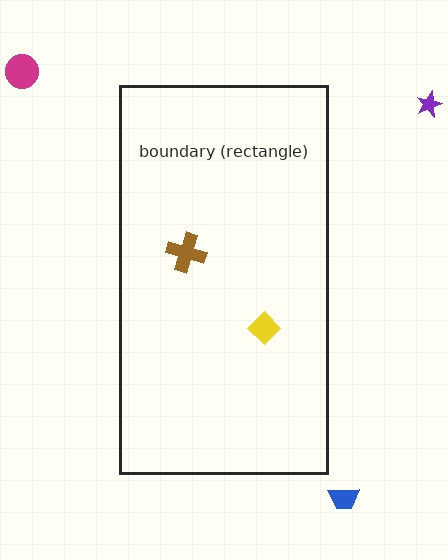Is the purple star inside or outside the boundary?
Outside.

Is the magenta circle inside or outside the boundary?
Outside.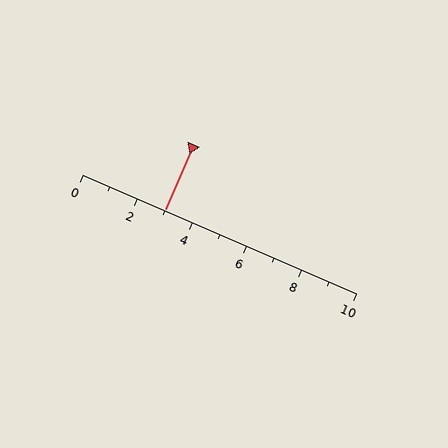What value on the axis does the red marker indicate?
The marker indicates approximately 3.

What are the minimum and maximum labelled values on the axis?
The axis runs from 0 to 10.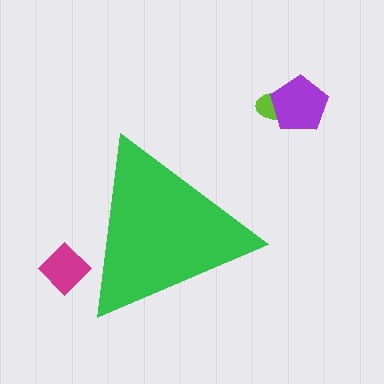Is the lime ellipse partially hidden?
No, the lime ellipse is fully visible.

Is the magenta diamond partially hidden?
Yes, the magenta diamond is partially hidden behind the green triangle.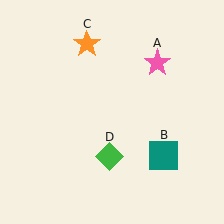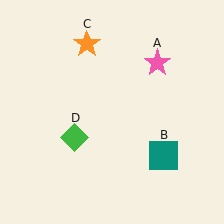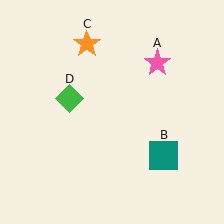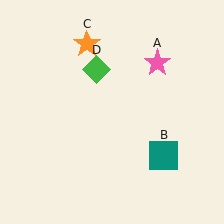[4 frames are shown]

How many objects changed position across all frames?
1 object changed position: green diamond (object D).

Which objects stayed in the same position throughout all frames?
Pink star (object A) and teal square (object B) and orange star (object C) remained stationary.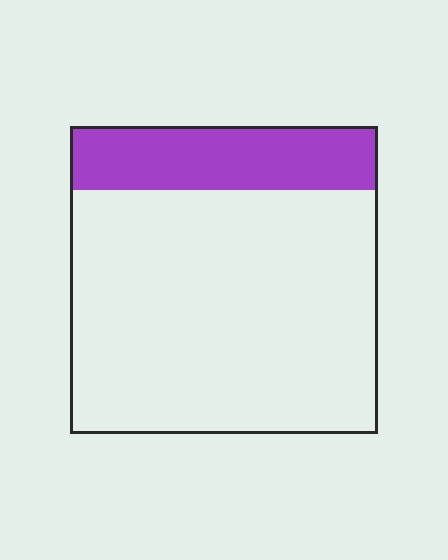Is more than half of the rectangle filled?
No.